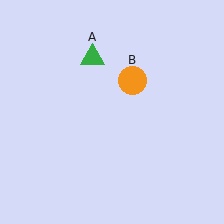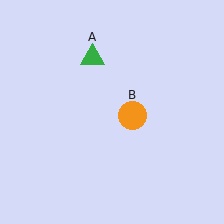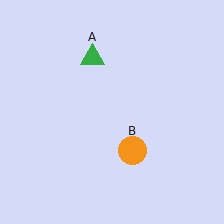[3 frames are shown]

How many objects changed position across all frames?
1 object changed position: orange circle (object B).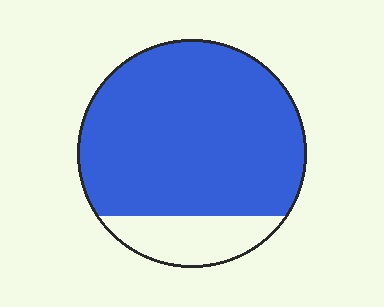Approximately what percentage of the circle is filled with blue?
Approximately 85%.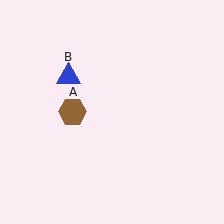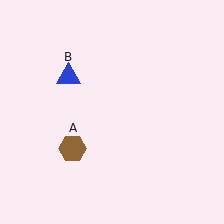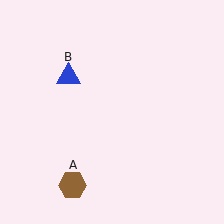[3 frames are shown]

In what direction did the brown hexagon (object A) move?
The brown hexagon (object A) moved down.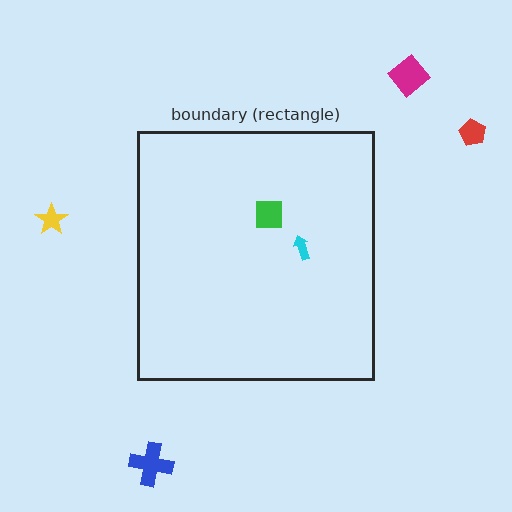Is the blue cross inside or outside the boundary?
Outside.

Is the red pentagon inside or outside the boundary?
Outside.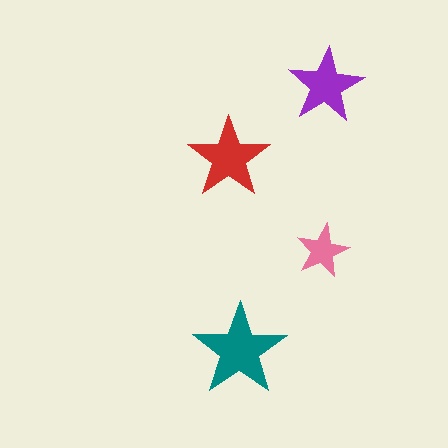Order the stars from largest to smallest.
the teal one, the red one, the purple one, the pink one.